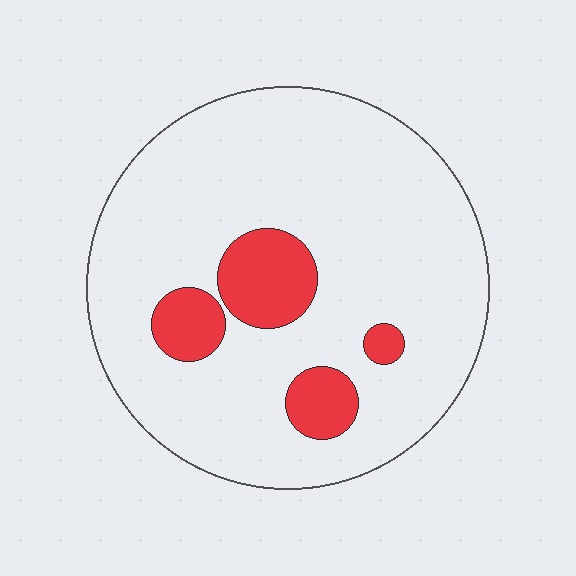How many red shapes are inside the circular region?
4.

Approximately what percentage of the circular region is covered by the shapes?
Approximately 15%.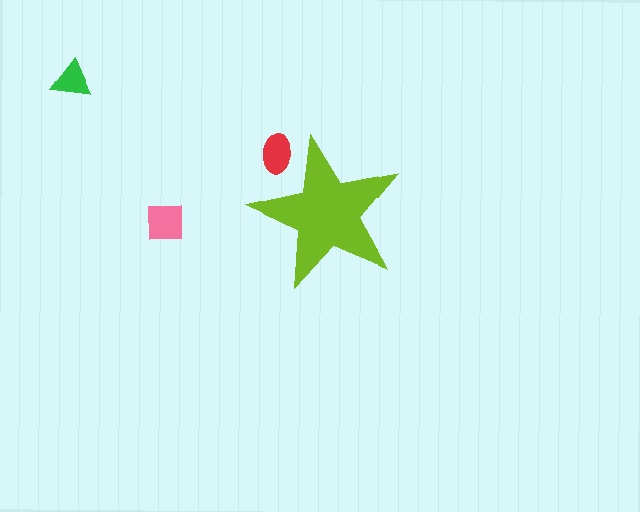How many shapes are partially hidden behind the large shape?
1 shape is partially hidden.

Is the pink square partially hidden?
No, the pink square is fully visible.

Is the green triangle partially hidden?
No, the green triangle is fully visible.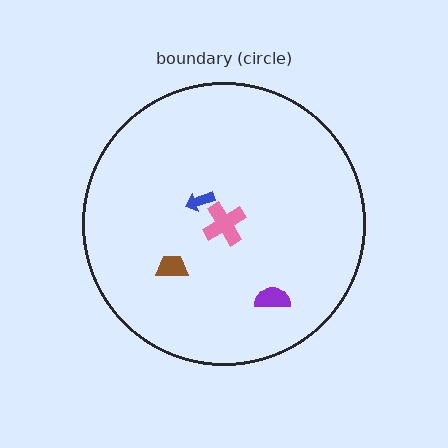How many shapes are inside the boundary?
4 inside, 0 outside.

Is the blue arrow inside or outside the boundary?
Inside.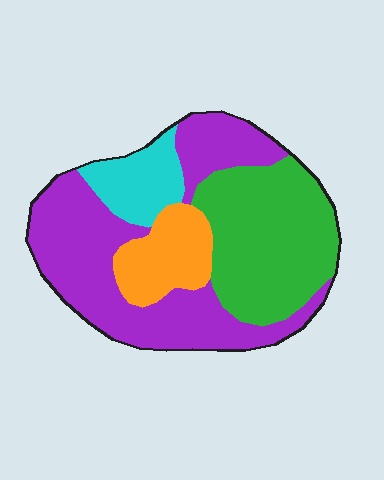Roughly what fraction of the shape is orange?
Orange takes up less than a sixth of the shape.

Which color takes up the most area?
Purple, at roughly 45%.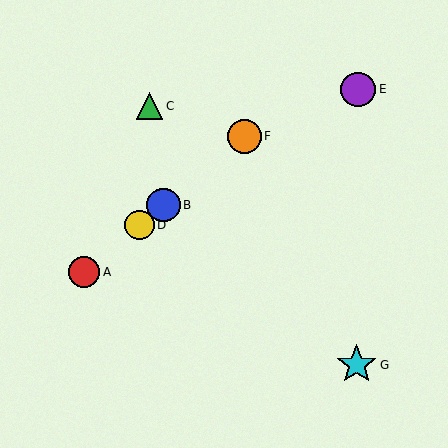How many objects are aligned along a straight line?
4 objects (A, B, D, F) are aligned along a straight line.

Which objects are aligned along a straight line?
Objects A, B, D, F are aligned along a straight line.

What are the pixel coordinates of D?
Object D is at (140, 225).